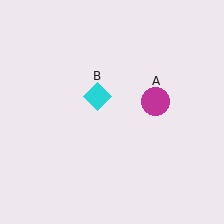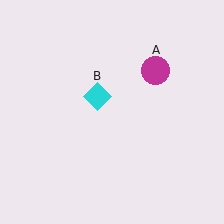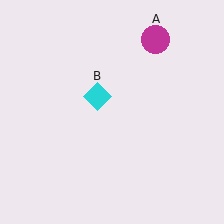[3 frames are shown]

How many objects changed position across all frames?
1 object changed position: magenta circle (object A).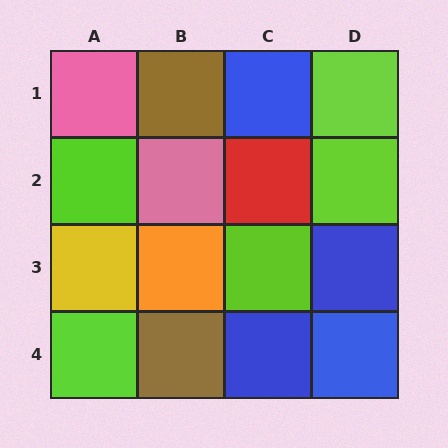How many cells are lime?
5 cells are lime.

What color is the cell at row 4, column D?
Blue.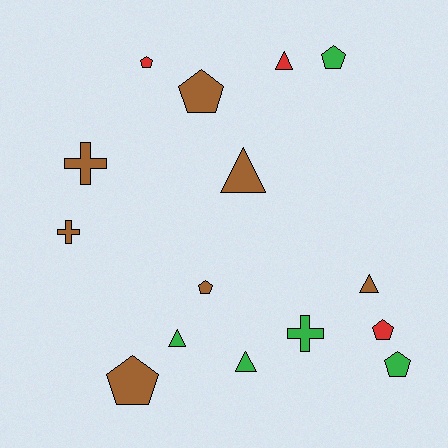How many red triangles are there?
There is 1 red triangle.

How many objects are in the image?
There are 15 objects.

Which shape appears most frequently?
Pentagon, with 7 objects.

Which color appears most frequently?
Brown, with 7 objects.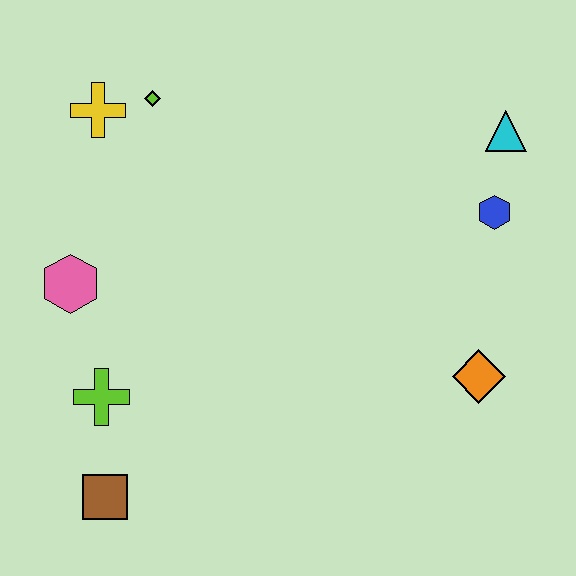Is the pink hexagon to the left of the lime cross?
Yes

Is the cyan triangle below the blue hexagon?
No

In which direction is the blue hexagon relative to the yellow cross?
The blue hexagon is to the right of the yellow cross.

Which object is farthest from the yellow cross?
The orange diamond is farthest from the yellow cross.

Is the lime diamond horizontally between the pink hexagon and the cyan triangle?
Yes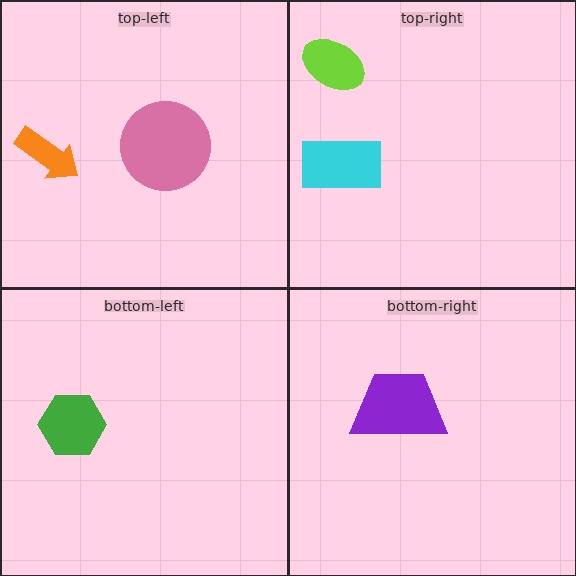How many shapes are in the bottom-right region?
1.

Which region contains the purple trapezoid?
The bottom-right region.